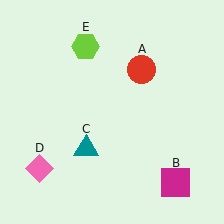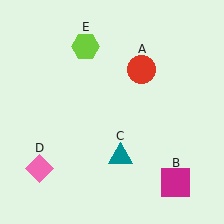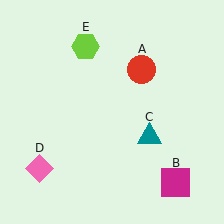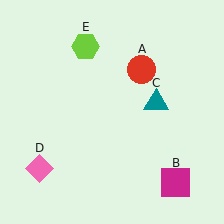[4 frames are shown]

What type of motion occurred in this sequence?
The teal triangle (object C) rotated counterclockwise around the center of the scene.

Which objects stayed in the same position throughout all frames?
Red circle (object A) and magenta square (object B) and pink diamond (object D) and lime hexagon (object E) remained stationary.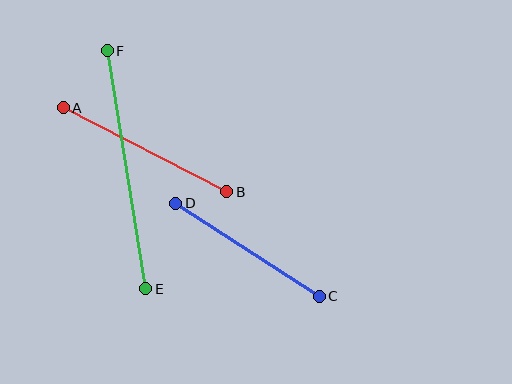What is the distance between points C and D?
The distance is approximately 171 pixels.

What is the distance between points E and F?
The distance is approximately 241 pixels.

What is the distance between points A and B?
The distance is approximately 184 pixels.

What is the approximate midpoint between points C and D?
The midpoint is at approximately (247, 250) pixels.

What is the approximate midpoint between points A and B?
The midpoint is at approximately (145, 150) pixels.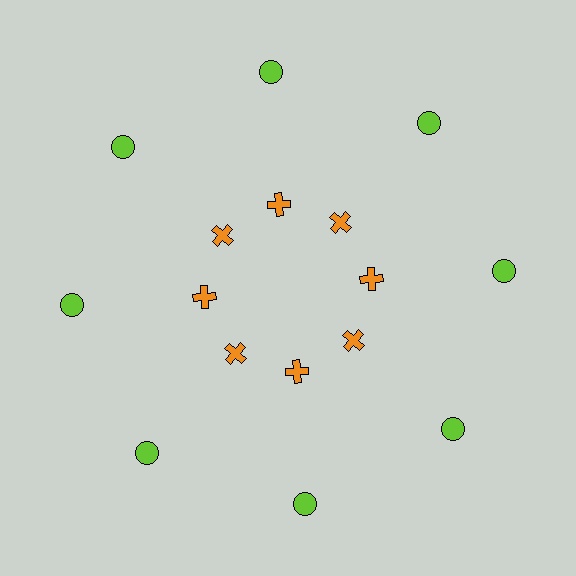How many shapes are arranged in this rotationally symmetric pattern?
There are 16 shapes, arranged in 8 groups of 2.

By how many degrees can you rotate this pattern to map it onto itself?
The pattern maps onto itself every 45 degrees of rotation.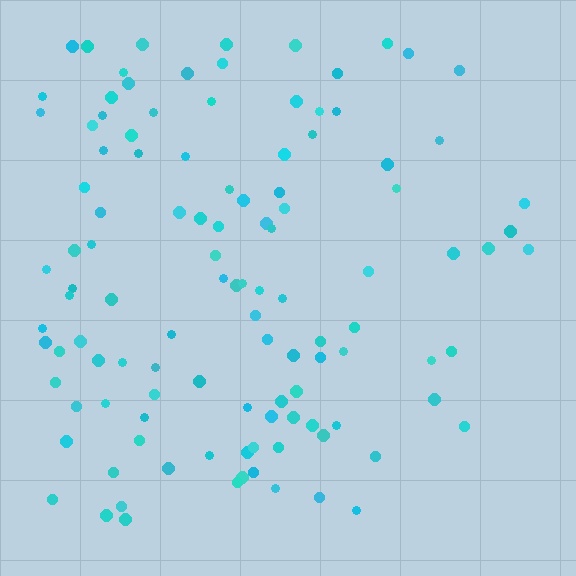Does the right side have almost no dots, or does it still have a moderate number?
Still a moderate number, just noticeably fewer than the left.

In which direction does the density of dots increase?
From right to left, with the left side densest.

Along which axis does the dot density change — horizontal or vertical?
Horizontal.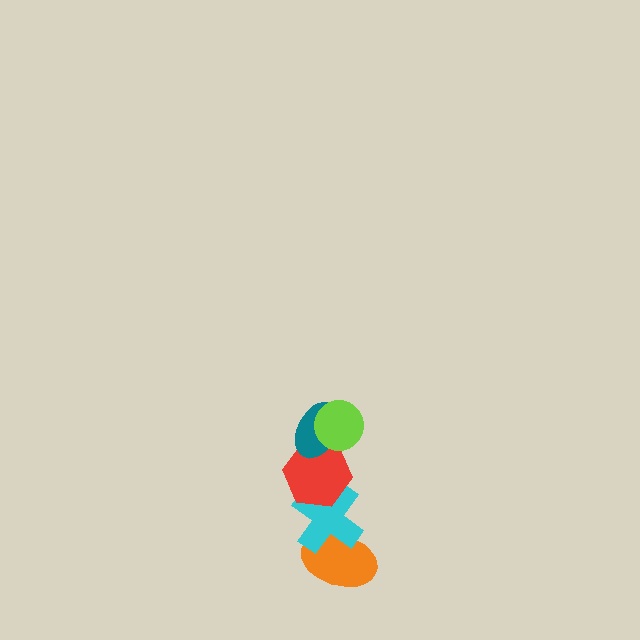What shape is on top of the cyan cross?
The red hexagon is on top of the cyan cross.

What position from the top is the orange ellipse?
The orange ellipse is 5th from the top.